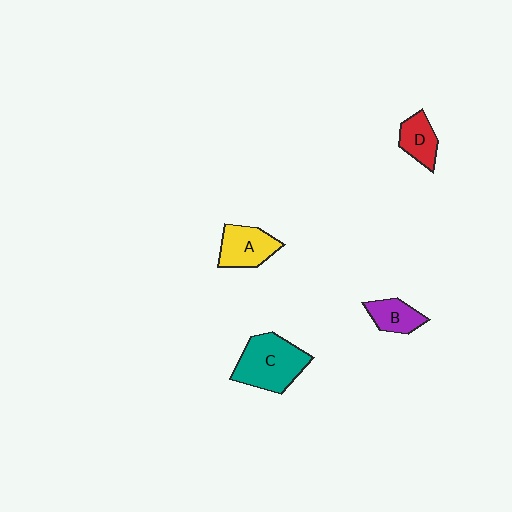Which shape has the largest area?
Shape C (teal).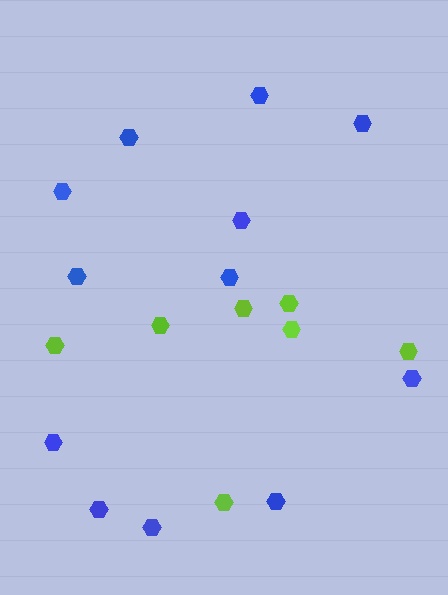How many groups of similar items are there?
There are 2 groups: one group of lime hexagons (7) and one group of blue hexagons (12).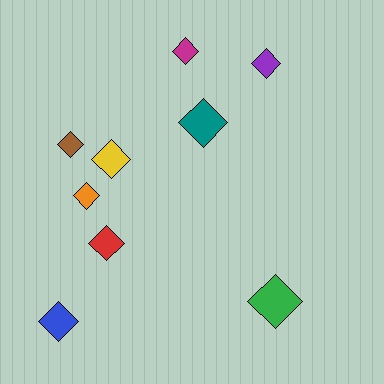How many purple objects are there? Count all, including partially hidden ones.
There is 1 purple object.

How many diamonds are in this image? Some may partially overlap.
There are 9 diamonds.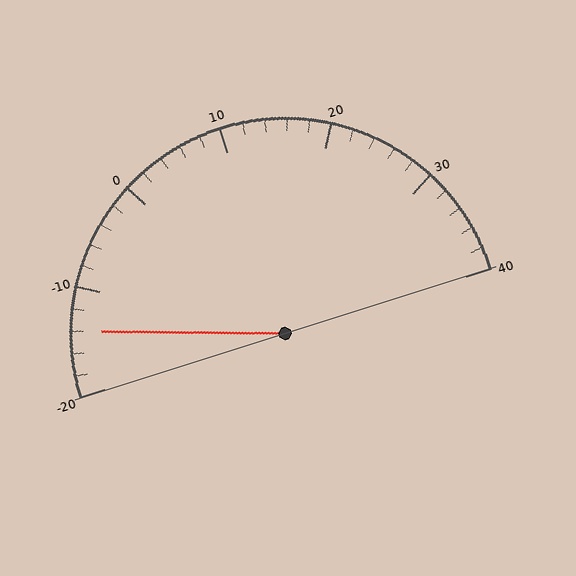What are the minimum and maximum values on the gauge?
The gauge ranges from -20 to 40.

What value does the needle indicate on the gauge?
The needle indicates approximately -14.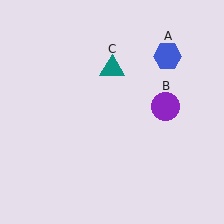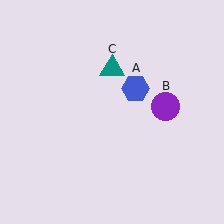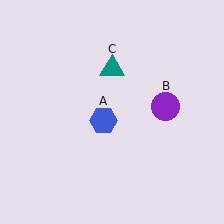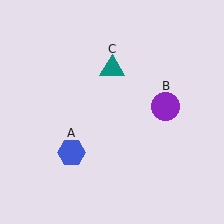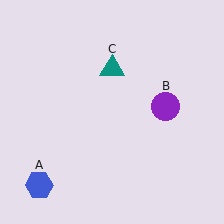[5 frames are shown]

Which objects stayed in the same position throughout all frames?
Purple circle (object B) and teal triangle (object C) remained stationary.